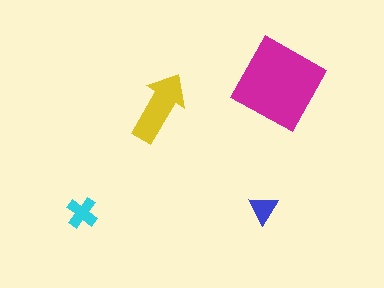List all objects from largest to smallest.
The magenta diamond, the yellow arrow, the cyan cross, the blue triangle.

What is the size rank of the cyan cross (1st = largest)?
3rd.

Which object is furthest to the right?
The magenta diamond is rightmost.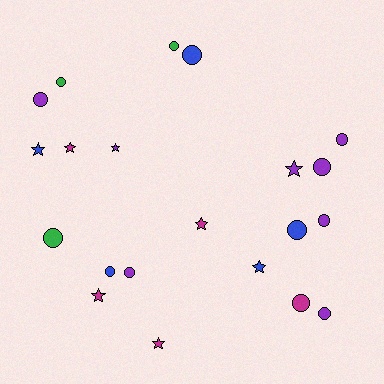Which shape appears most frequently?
Circle, with 13 objects.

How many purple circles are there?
There are 6 purple circles.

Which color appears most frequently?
Purple, with 8 objects.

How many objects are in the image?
There are 21 objects.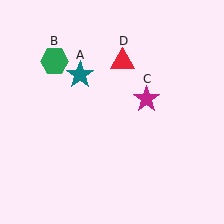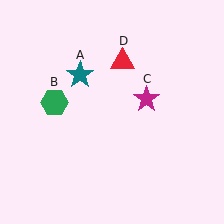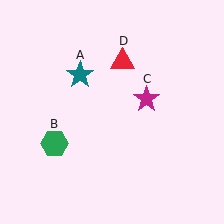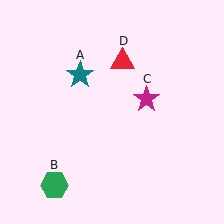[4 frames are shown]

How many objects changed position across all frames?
1 object changed position: green hexagon (object B).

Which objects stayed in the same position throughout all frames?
Teal star (object A) and magenta star (object C) and red triangle (object D) remained stationary.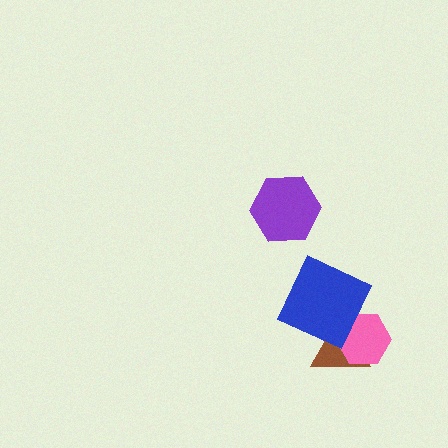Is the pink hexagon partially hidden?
Yes, it is partially covered by another shape.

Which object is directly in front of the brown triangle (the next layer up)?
The pink hexagon is directly in front of the brown triangle.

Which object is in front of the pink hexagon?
The blue diamond is in front of the pink hexagon.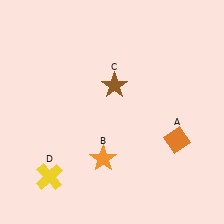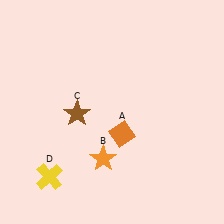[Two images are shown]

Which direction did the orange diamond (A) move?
The orange diamond (A) moved left.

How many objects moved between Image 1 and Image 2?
2 objects moved between the two images.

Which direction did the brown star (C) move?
The brown star (C) moved left.